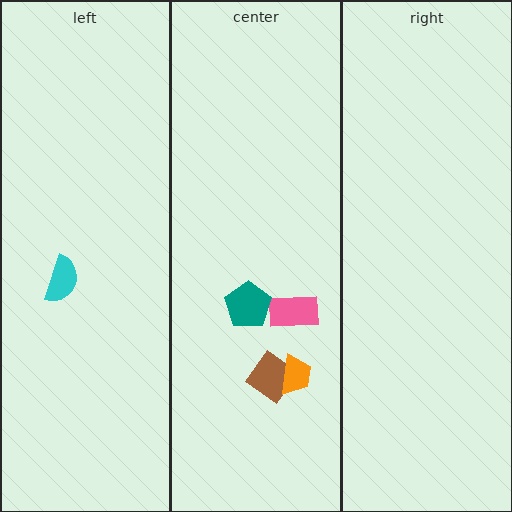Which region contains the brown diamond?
The center region.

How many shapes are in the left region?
1.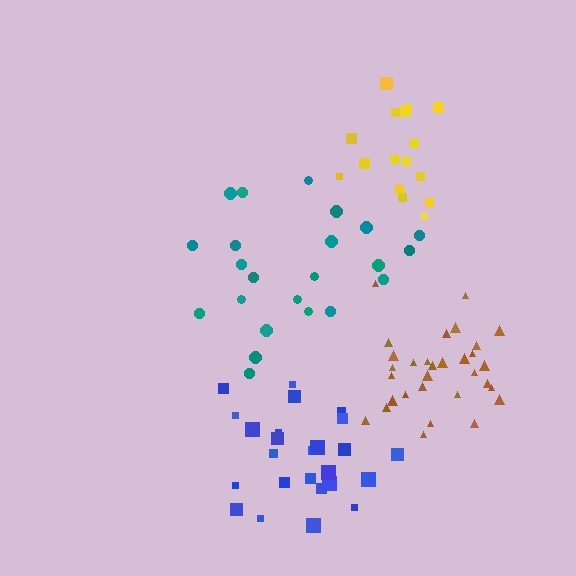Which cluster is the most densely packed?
Brown.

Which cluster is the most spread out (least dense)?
Teal.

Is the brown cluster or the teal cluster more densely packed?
Brown.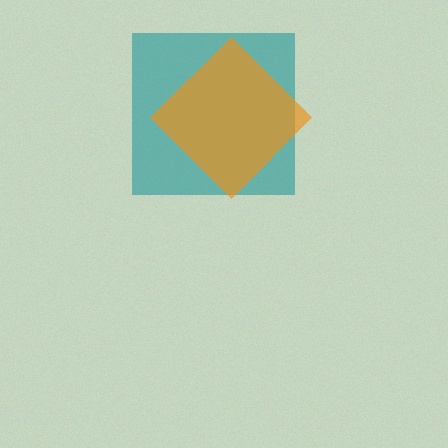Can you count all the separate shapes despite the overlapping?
Yes, there are 2 separate shapes.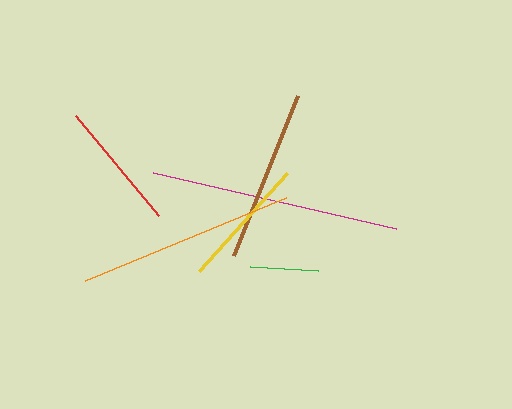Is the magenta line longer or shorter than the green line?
The magenta line is longer than the green line.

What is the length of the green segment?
The green segment is approximately 69 pixels long.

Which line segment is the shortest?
The green line is the shortest at approximately 69 pixels.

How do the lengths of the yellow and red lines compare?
The yellow and red lines are approximately the same length.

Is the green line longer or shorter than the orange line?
The orange line is longer than the green line.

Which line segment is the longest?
The magenta line is the longest at approximately 249 pixels.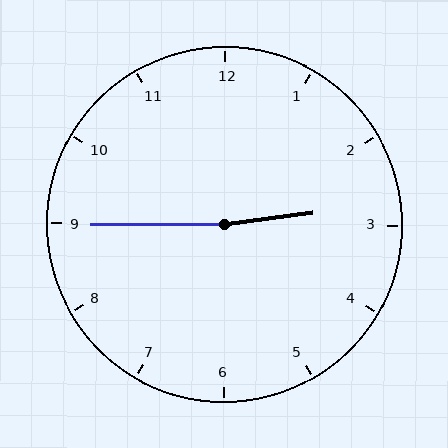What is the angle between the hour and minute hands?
Approximately 172 degrees.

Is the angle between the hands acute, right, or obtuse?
It is obtuse.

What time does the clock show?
2:45.